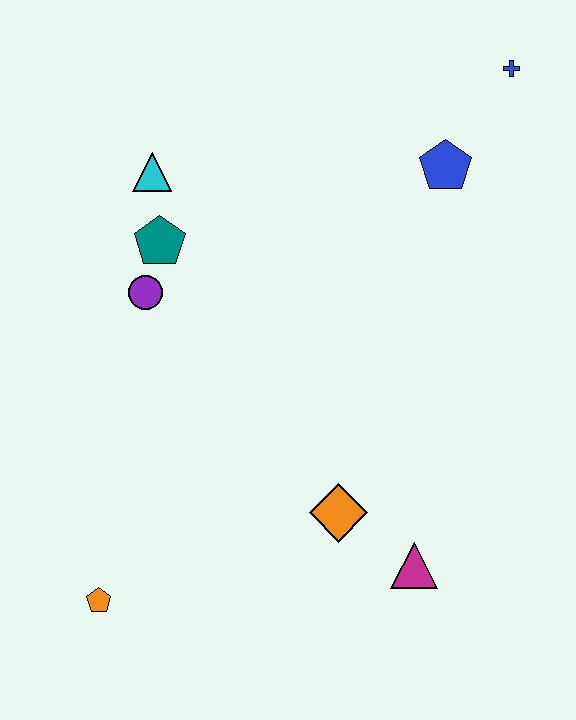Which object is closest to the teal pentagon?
The purple circle is closest to the teal pentagon.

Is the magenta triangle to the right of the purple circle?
Yes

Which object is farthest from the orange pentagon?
The blue cross is farthest from the orange pentagon.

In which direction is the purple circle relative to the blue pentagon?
The purple circle is to the left of the blue pentagon.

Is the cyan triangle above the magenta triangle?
Yes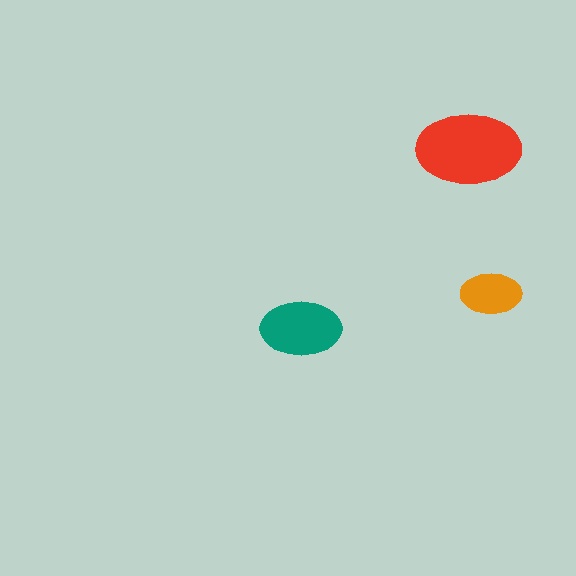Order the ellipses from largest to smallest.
the red one, the teal one, the orange one.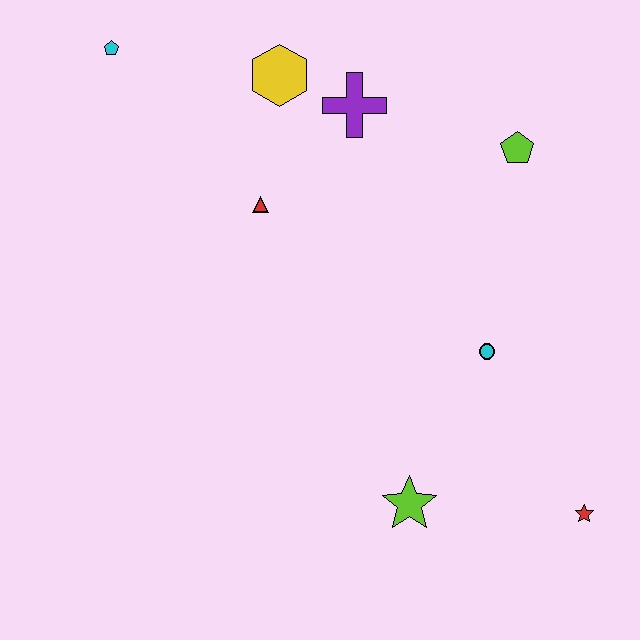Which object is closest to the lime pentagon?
The purple cross is closest to the lime pentagon.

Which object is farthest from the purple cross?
The red star is farthest from the purple cross.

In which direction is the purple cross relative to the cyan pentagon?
The purple cross is to the right of the cyan pentagon.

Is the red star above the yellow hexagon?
No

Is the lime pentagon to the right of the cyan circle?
Yes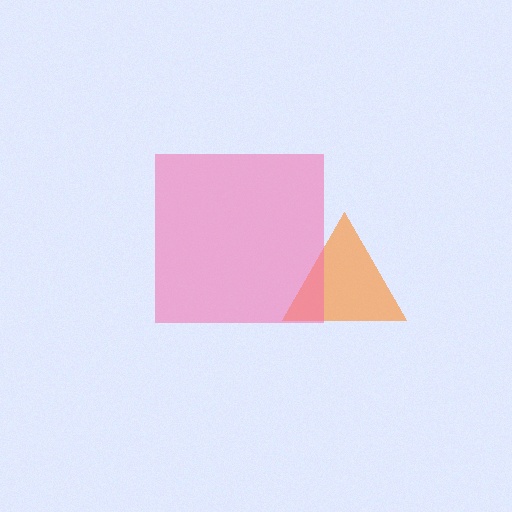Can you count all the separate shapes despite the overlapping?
Yes, there are 2 separate shapes.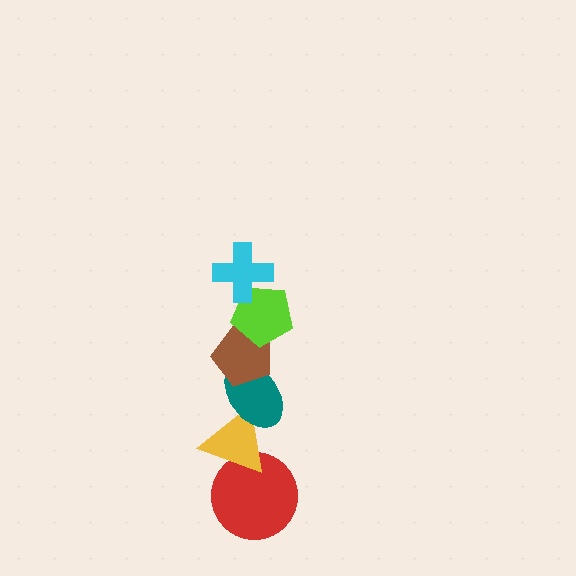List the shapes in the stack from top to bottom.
From top to bottom: the cyan cross, the lime pentagon, the brown pentagon, the teal ellipse, the yellow triangle, the red circle.